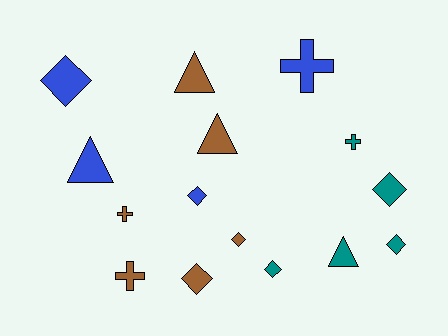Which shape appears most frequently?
Diamond, with 7 objects.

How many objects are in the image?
There are 15 objects.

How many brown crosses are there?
There are 2 brown crosses.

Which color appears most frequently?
Brown, with 6 objects.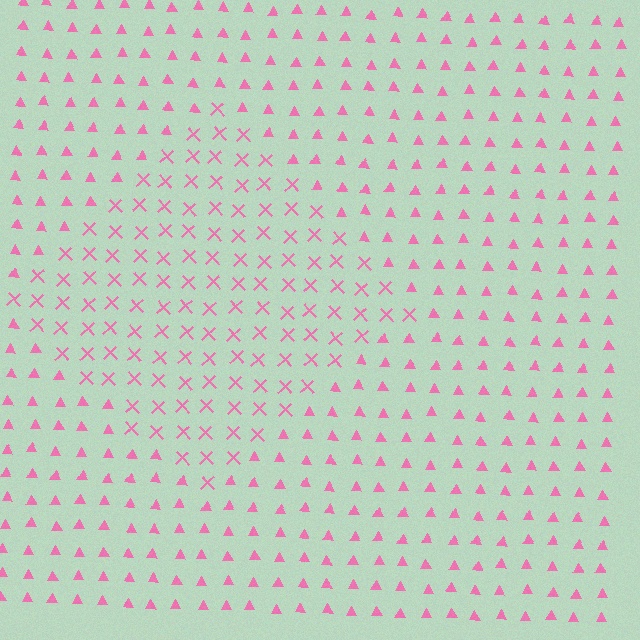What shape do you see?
I see a diamond.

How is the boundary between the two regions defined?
The boundary is defined by a change in element shape: X marks inside vs. triangles outside. All elements share the same color and spacing.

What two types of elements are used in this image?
The image uses X marks inside the diamond region and triangles outside it.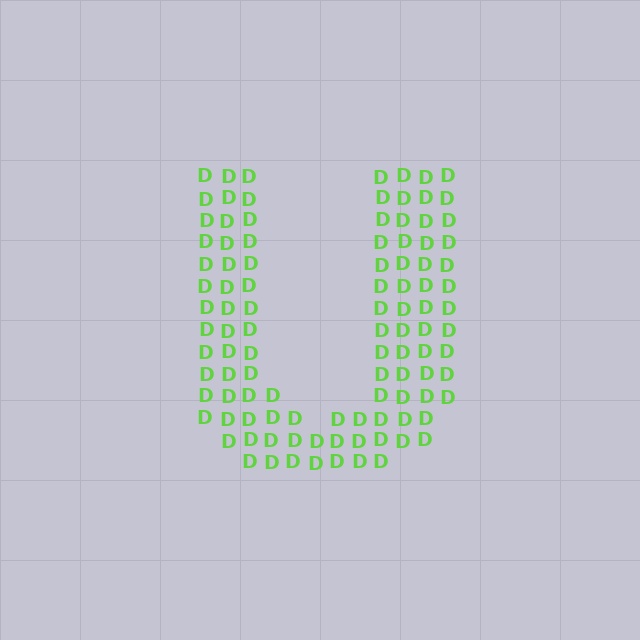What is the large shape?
The large shape is the letter U.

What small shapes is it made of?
It is made of small letter D's.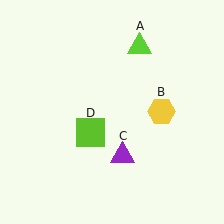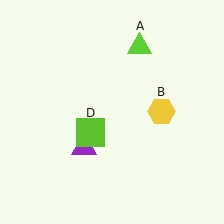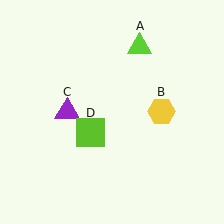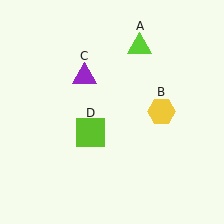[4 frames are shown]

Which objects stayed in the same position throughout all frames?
Lime triangle (object A) and yellow hexagon (object B) and lime square (object D) remained stationary.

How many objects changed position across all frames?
1 object changed position: purple triangle (object C).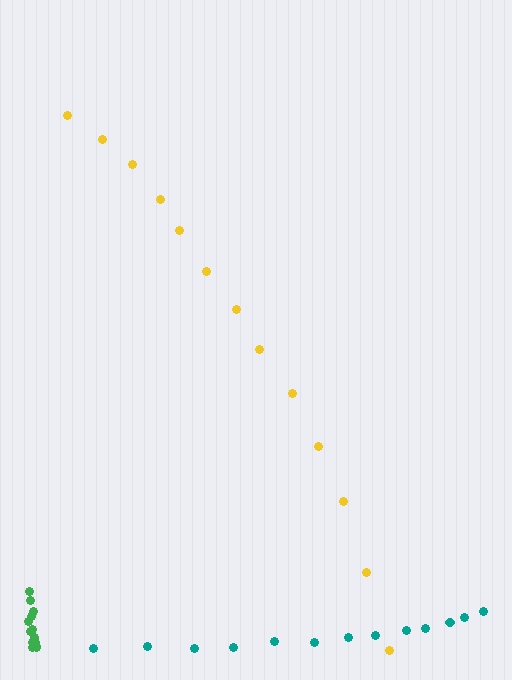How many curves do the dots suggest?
There are 3 distinct paths.